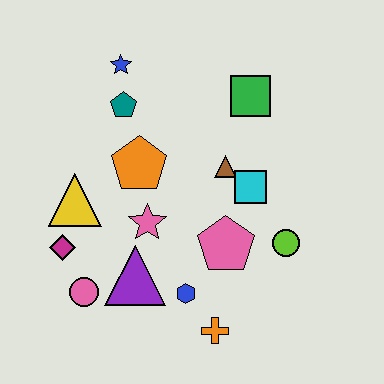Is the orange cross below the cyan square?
Yes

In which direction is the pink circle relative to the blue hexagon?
The pink circle is to the left of the blue hexagon.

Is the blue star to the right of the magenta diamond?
Yes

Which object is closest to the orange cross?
The blue hexagon is closest to the orange cross.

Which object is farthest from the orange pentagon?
The orange cross is farthest from the orange pentagon.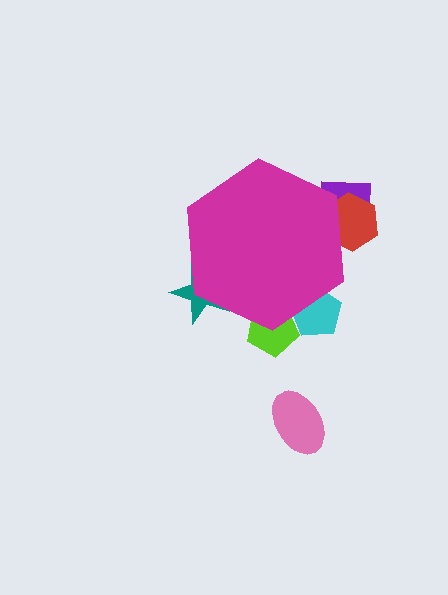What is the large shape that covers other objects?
A magenta hexagon.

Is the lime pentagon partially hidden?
Yes, the lime pentagon is partially hidden behind the magenta hexagon.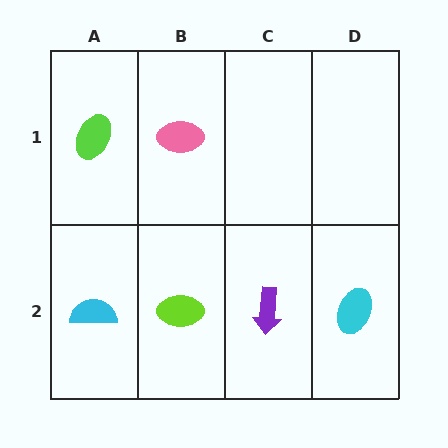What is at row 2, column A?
A cyan semicircle.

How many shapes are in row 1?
2 shapes.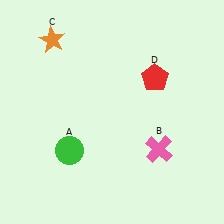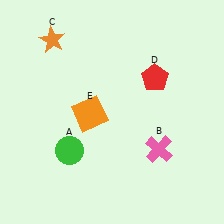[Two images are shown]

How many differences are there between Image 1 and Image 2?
There is 1 difference between the two images.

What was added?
An orange square (E) was added in Image 2.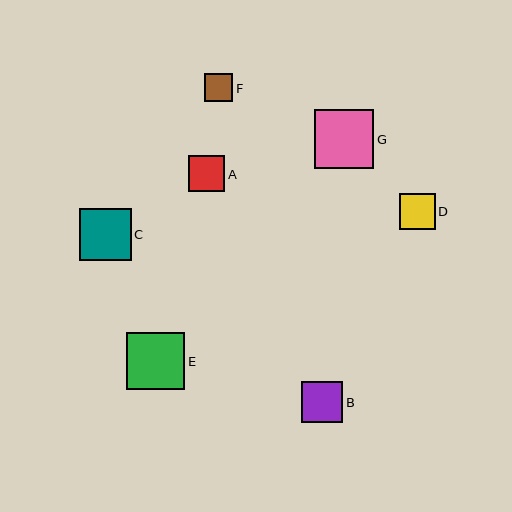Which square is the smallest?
Square F is the smallest with a size of approximately 28 pixels.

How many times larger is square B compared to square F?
Square B is approximately 1.5 times the size of square F.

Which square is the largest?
Square G is the largest with a size of approximately 60 pixels.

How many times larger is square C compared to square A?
Square C is approximately 1.4 times the size of square A.